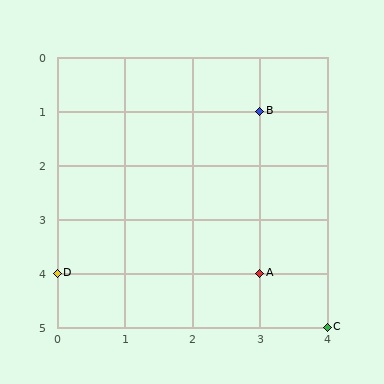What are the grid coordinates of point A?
Point A is at grid coordinates (3, 4).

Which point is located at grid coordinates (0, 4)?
Point D is at (0, 4).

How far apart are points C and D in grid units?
Points C and D are 4 columns and 1 row apart (about 4.1 grid units diagonally).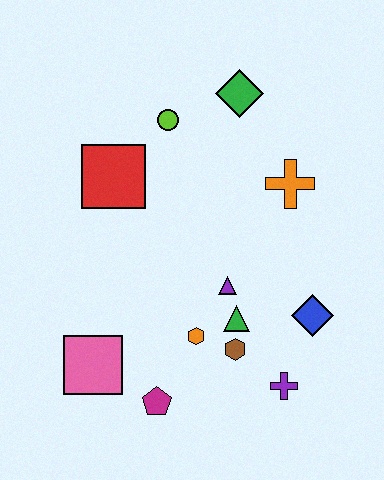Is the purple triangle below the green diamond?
Yes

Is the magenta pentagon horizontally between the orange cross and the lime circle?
No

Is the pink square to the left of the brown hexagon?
Yes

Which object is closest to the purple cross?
The brown hexagon is closest to the purple cross.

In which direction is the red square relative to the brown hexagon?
The red square is above the brown hexagon.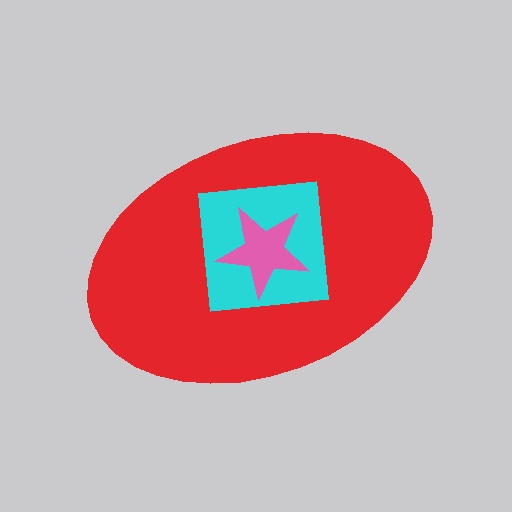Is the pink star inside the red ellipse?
Yes.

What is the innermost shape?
The pink star.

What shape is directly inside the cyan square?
The pink star.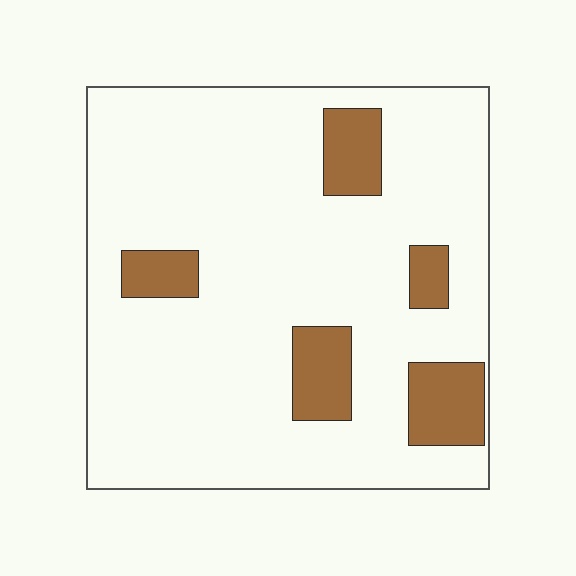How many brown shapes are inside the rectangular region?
5.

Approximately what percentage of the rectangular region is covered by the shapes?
Approximately 15%.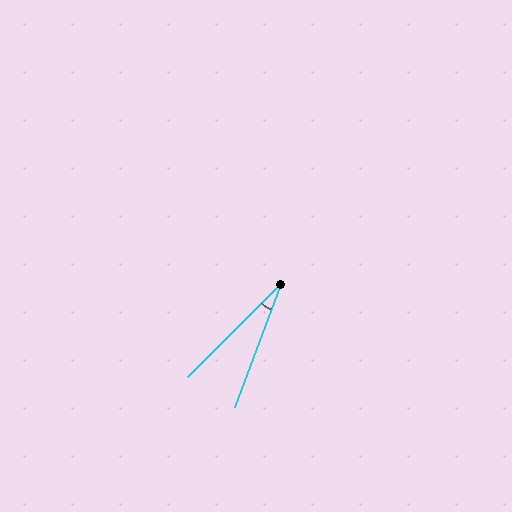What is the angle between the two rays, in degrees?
Approximately 25 degrees.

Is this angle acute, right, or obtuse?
It is acute.